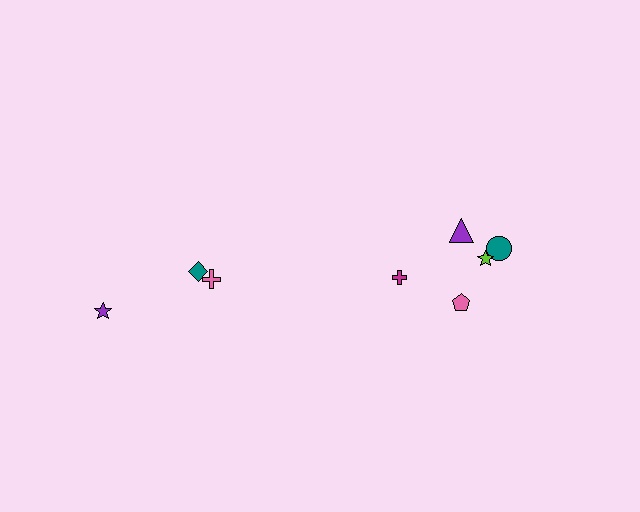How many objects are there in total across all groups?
There are 8 objects.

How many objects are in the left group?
There are 3 objects.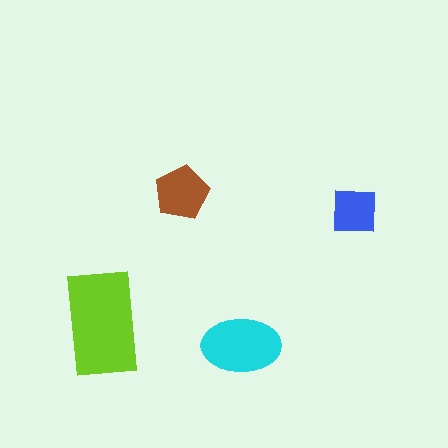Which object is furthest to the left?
The lime rectangle is leftmost.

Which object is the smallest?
The blue square.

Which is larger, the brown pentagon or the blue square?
The brown pentagon.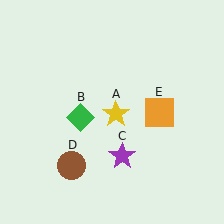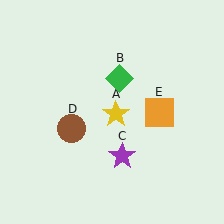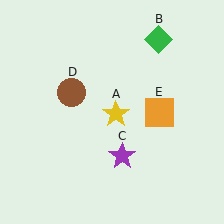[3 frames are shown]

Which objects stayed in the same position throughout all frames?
Yellow star (object A) and purple star (object C) and orange square (object E) remained stationary.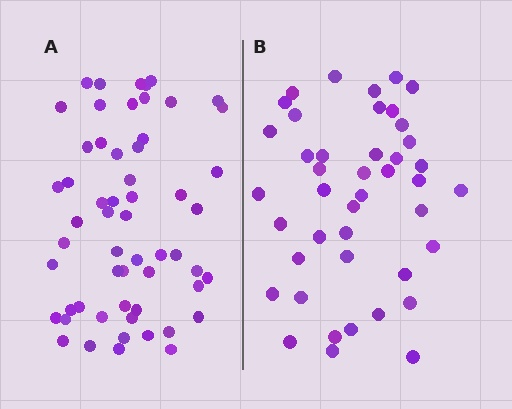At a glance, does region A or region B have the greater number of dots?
Region A (the left region) has more dots.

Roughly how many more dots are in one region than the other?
Region A has approximately 15 more dots than region B.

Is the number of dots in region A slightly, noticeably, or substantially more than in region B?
Region A has noticeably more, but not dramatically so. The ratio is roughly 1.3 to 1.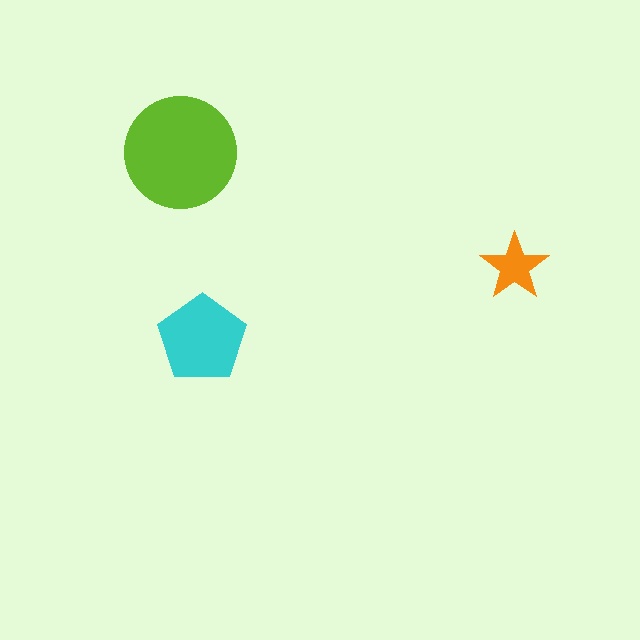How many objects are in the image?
There are 3 objects in the image.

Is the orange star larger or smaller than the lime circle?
Smaller.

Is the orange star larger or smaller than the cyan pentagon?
Smaller.